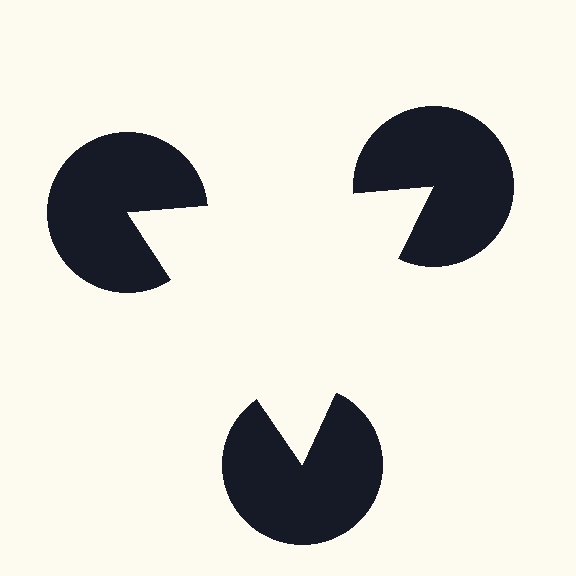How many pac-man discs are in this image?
There are 3 — one at each vertex of the illusory triangle.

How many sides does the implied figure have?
3 sides.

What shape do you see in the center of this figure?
An illusory triangle — its edges are inferred from the aligned wedge cuts in the pac-man discs, not physically drawn.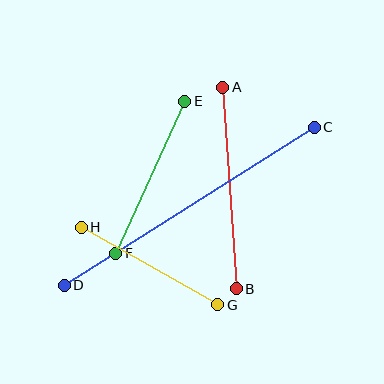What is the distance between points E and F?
The distance is approximately 167 pixels.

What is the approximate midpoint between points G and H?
The midpoint is at approximately (149, 266) pixels.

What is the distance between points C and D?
The distance is approximately 296 pixels.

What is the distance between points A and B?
The distance is approximately 202 pixels.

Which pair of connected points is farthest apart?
Points C and D are farthest apart.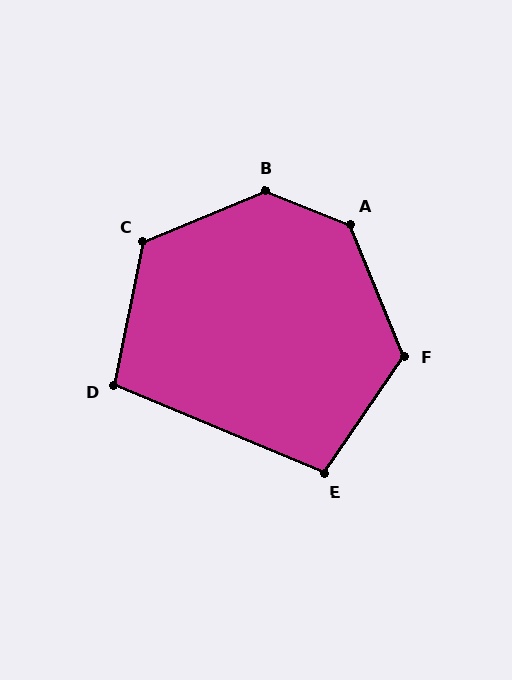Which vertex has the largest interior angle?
B, at approximately 136 degrees.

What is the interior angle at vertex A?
Approximately 134 degrees (obtuse).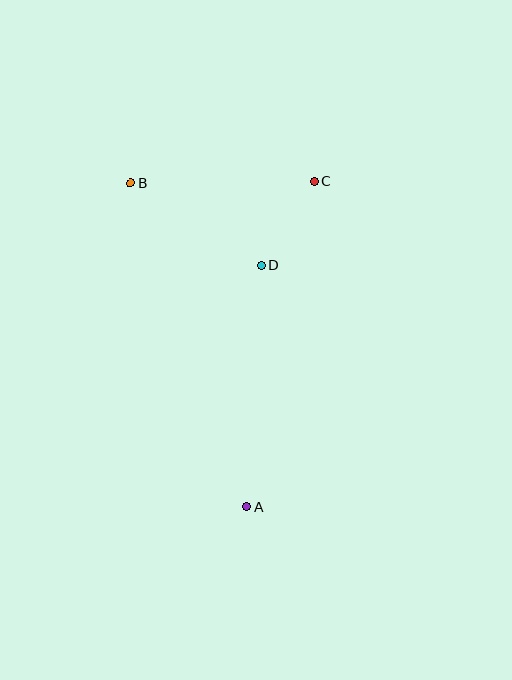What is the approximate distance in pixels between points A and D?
The distance between A and D is approximately 242 pixels.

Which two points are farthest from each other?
Points A and B are farthest from each other.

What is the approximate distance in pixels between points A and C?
The distance between A and C is approximately 333 pixels.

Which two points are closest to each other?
Points C and D are closest to each other.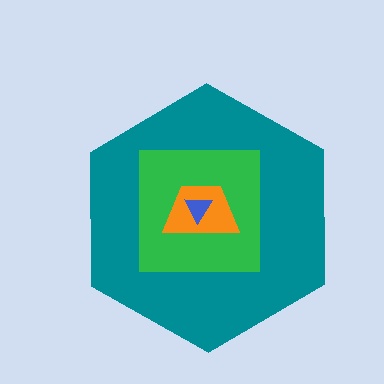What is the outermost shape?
The teal hexagon.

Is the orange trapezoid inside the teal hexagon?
Yes.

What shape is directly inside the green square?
The orange trapezoid.